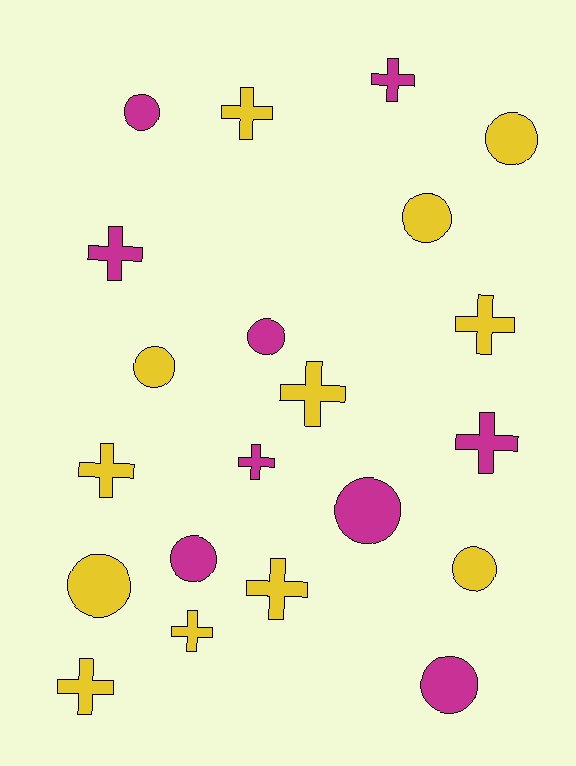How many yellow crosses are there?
There are 7 yellow crosses.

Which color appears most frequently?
Yellow, with 12 objects.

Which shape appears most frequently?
Cross, with 11 objects.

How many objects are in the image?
There are 21 objects.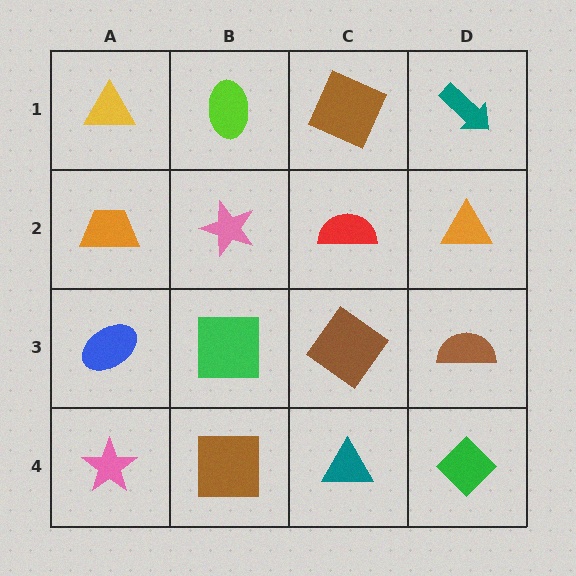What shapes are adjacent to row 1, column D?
An orange triangle (row 2, column D), a brown square (row 1, column C).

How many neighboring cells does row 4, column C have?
3.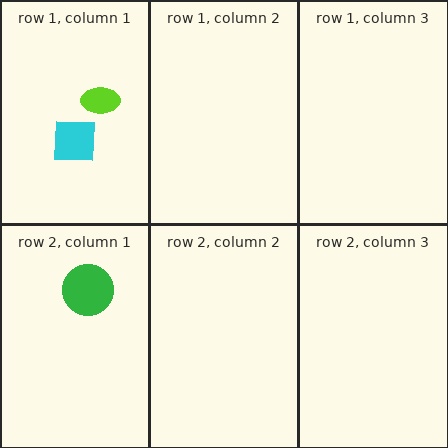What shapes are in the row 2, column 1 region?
The green circle.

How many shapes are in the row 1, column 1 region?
2.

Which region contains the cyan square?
The row 1, column 1 region.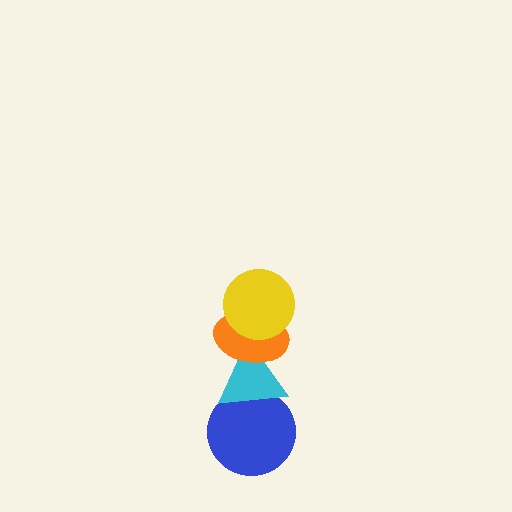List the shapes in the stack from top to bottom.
From top to bottom: the yellow circle, the orange ellipse, the cyan triangle, the blue circle.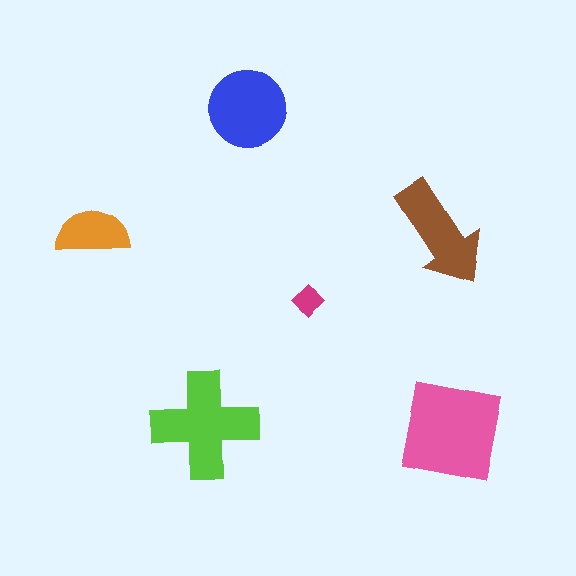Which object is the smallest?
The magenta diamond.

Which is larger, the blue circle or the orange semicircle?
The blue circle.